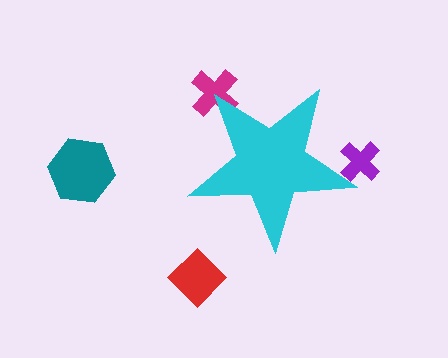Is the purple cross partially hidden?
Yes, the purple cross is partially hidden behind the cyan star.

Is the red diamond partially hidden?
No, the red diamond is fully visible.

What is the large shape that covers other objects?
A cyan star.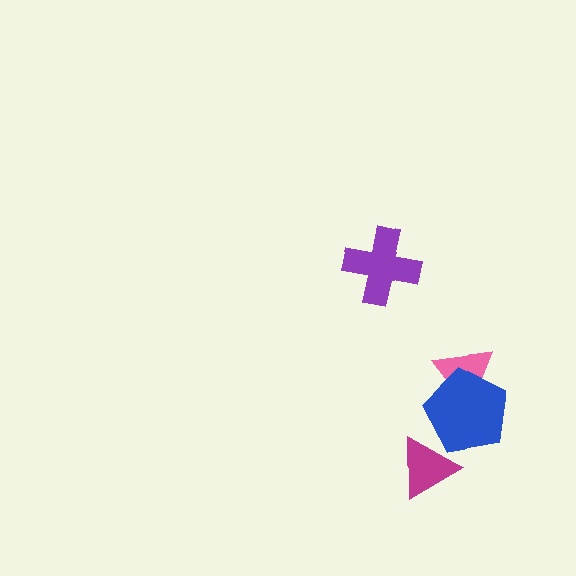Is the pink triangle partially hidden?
Yes, it is partially covered by another shape.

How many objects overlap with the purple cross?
0 objects overlap with the purple cross.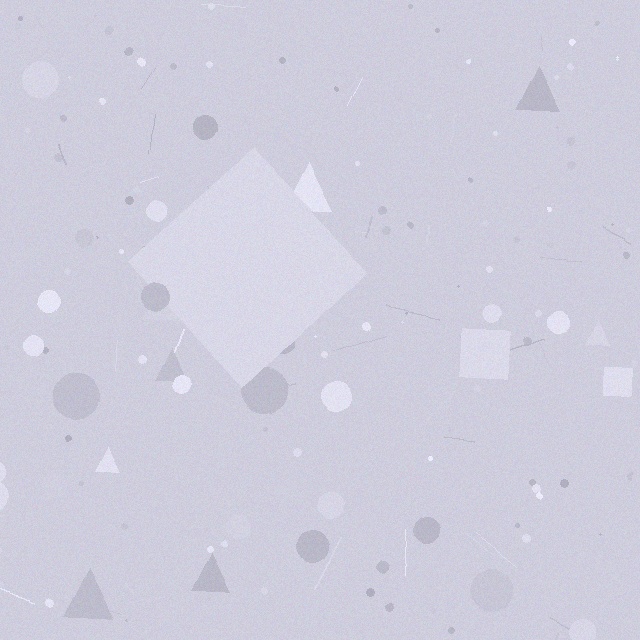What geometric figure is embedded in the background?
A diamond is embedded in the background.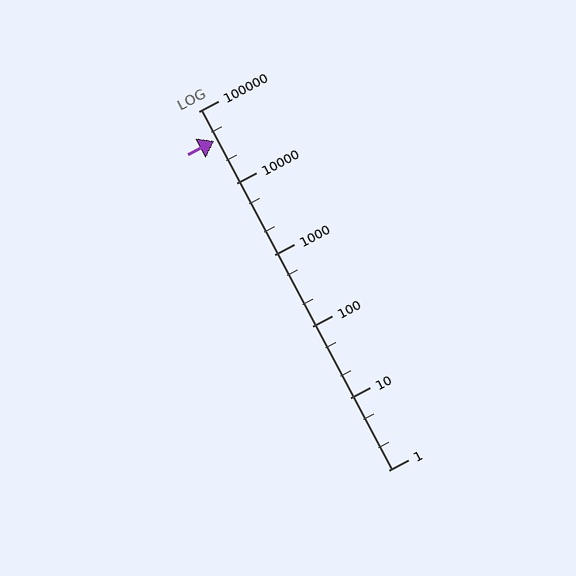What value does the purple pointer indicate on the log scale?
The pointer indicates approximately 39000.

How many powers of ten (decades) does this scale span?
The scale spans 5 decades, from 1 to 100000.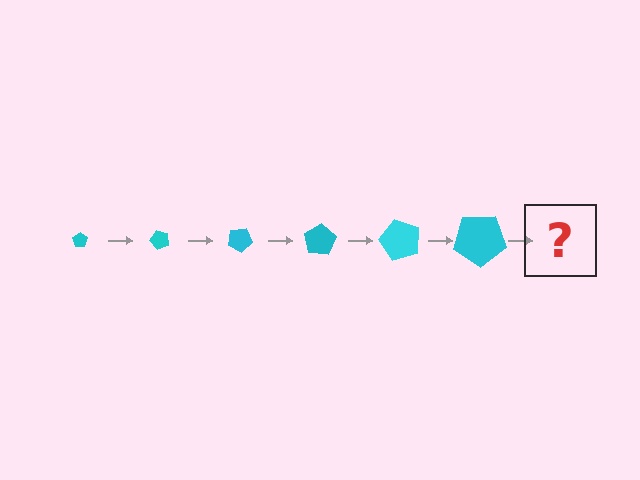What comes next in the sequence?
The next element should be a pentagon, larger than the previous one and rotated 300 degrees from the start.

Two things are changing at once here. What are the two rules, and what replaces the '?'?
The two rules are that the pentagon grows larger each step and it rotates 50 degrees each step. The '?' should be a pentagon, larger than the previous one and rotated 300 degrees from the start.